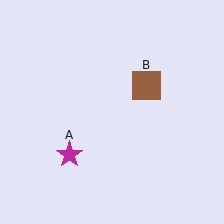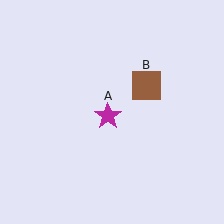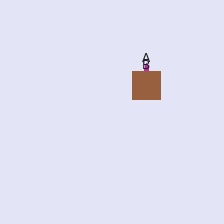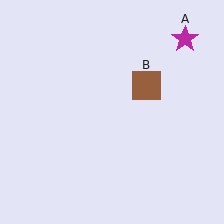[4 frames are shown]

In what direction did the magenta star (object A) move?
The magenta star (object A) moved up and to the right.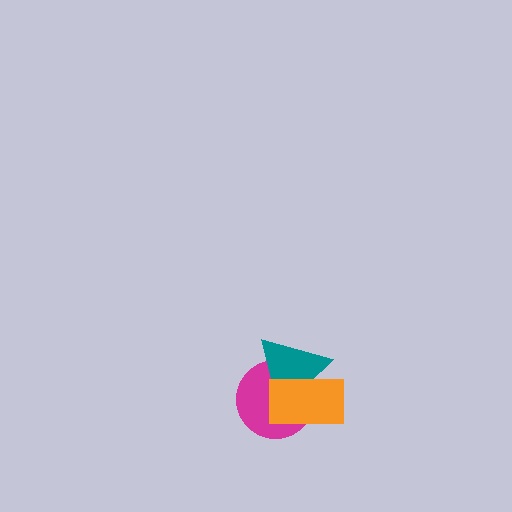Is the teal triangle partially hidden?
Yes, it is partially covered by another shape.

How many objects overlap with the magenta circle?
2 objects overlap with the magenta circle.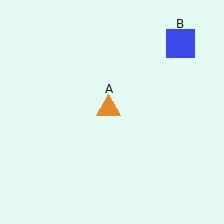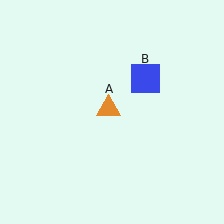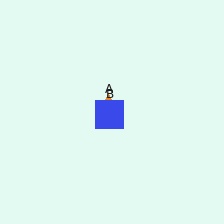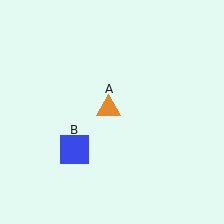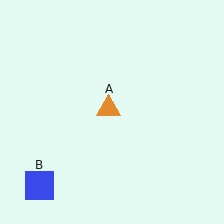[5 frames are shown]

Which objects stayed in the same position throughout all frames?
Orange triangle (object A) remained stationary.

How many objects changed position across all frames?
1 object changed position: blue square (object B).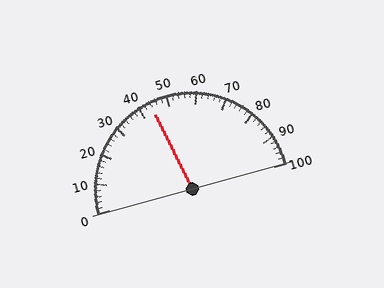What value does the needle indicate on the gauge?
The needle indicates approximately 44.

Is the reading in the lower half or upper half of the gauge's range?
The reading is in the lower half of the range (0 to 100).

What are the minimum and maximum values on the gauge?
The gauge ranges from 0 to 100.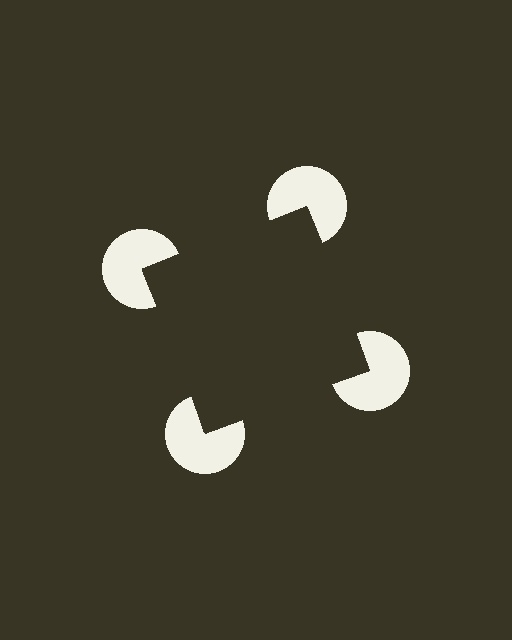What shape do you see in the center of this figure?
An illusory square — its edges are inferred from the aligned wedge cuts in the pac-man discs, not physically drawn.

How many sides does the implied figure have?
4 sides.